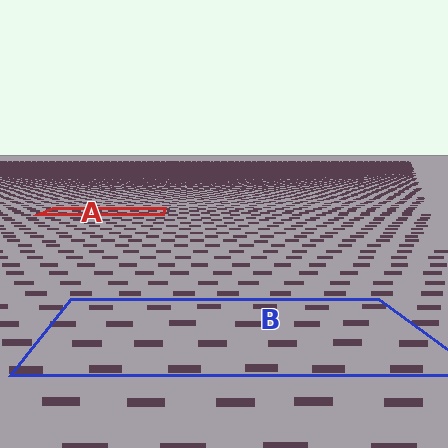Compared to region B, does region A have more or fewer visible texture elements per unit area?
Region A has more texture elements per unit area — they are packed more densely because it is farther away.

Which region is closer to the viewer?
Region B is closer. The texture elements there are larger and more spread out.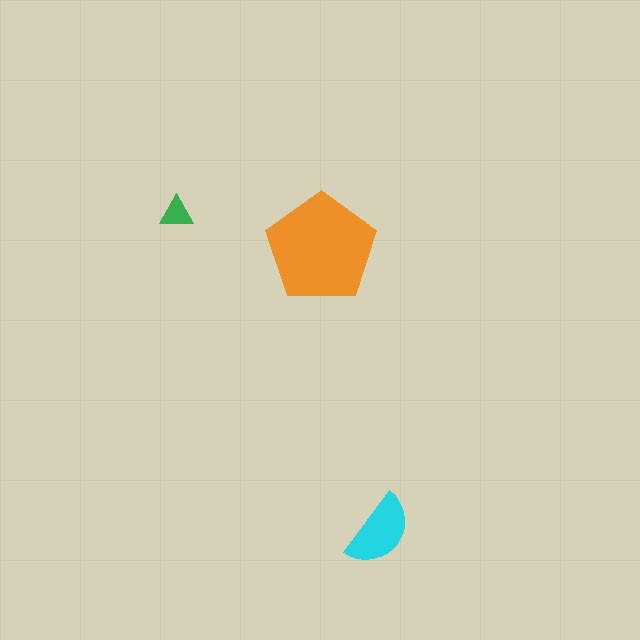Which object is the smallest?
The green triangle.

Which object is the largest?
The orange pentagon.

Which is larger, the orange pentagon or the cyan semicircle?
The orange pentagon.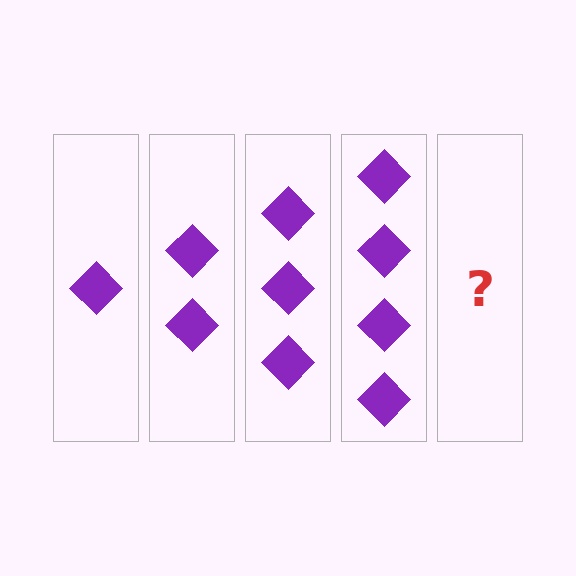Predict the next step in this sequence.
The next step is 5 diamonds.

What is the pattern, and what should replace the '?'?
The pattern is that each step adds one more diamond. The '?' should be 5 diamonds.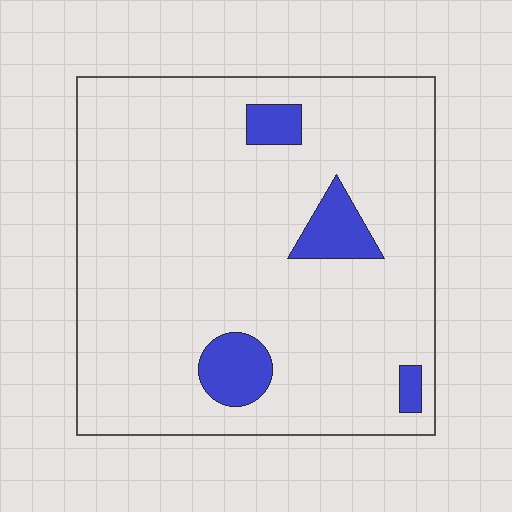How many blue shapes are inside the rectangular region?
4.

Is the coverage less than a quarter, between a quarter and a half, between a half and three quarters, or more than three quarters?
Less than a quarter.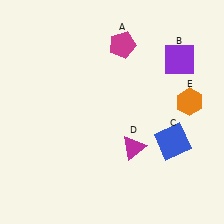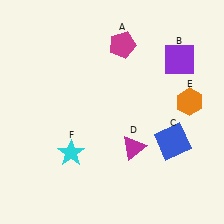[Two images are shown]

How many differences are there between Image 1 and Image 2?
There is 1 difference between the two images.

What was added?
A cyan star (F) was added in Image 2.